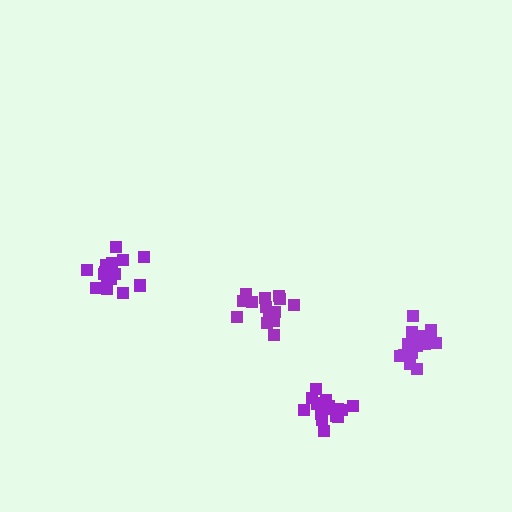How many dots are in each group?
Group 1: 19 dots, Group 2: 17 dots, Group 3: 15 dots, Group 4: 18 dots (69 total).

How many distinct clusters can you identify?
There are 4 distinct clusters.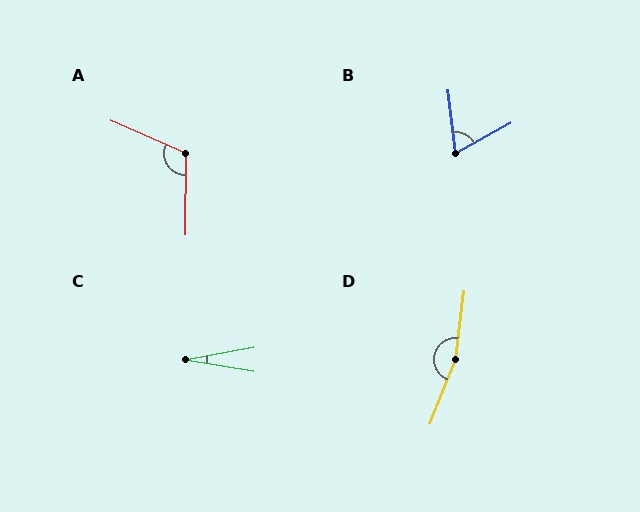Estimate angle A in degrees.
Approximately 113 degrees.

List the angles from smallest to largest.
C (20°), B (68°), A (113°), D (165°).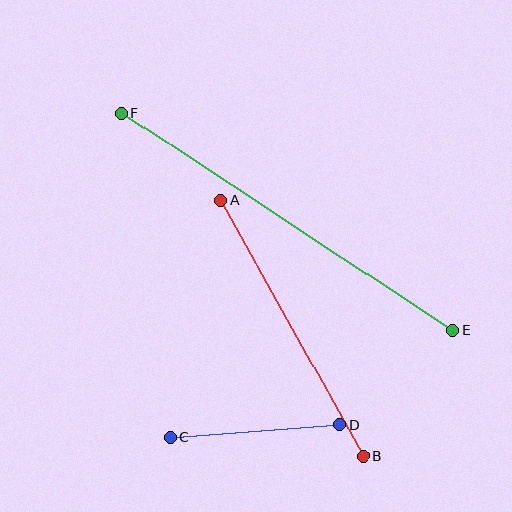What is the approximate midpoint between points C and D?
The midpoint is at approximately (255, 431) pixels.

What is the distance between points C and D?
The distance is approximately 170 pixels.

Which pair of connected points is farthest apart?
Points E and F are farthest apart.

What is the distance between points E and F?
The distance is approximately 397 pixels.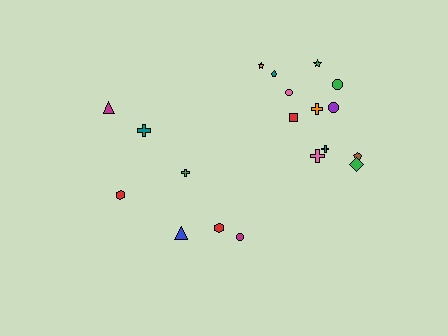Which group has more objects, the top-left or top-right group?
The top-right group.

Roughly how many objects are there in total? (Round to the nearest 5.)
Roughly 20 objects in total.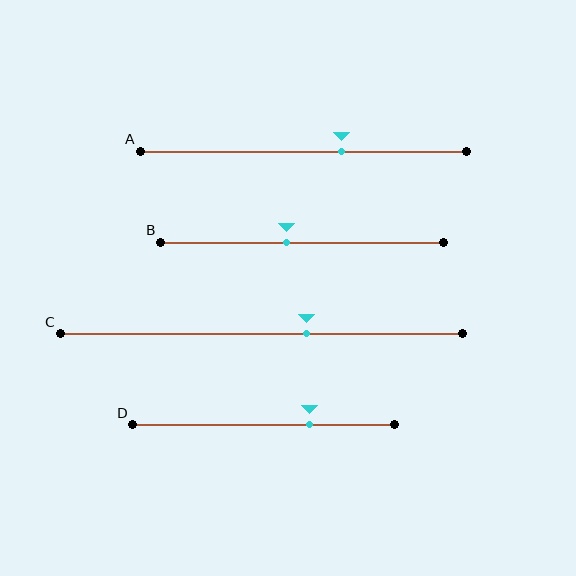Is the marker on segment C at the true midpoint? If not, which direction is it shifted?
No, the marker on segment C is shifted to the right by about 11% of the segment length.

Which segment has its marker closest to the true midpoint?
Segment B has its marker closest to the true midpoint.